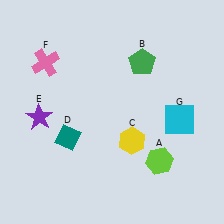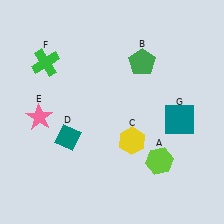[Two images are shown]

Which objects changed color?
E changed from purple to pink. F changed from pink to green. G changed from cyan to teal.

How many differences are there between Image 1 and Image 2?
There are 3 differences between the two images.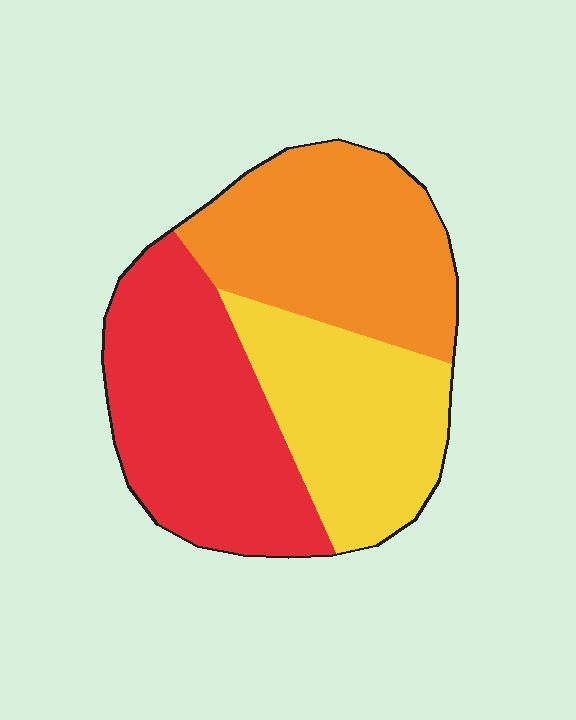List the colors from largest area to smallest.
From largest to smallest: red, orange, yellow.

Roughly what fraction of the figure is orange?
Orange takes up between a quarter and a half of the figure.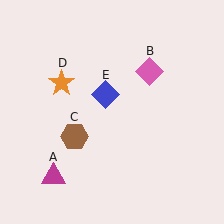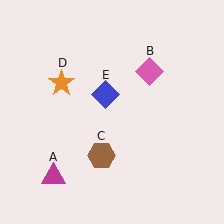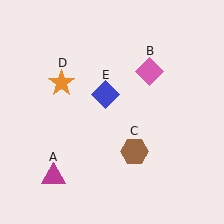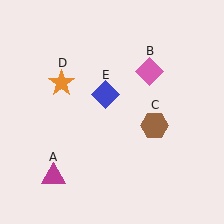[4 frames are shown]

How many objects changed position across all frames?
1 object changed position: brown hexagon (object C).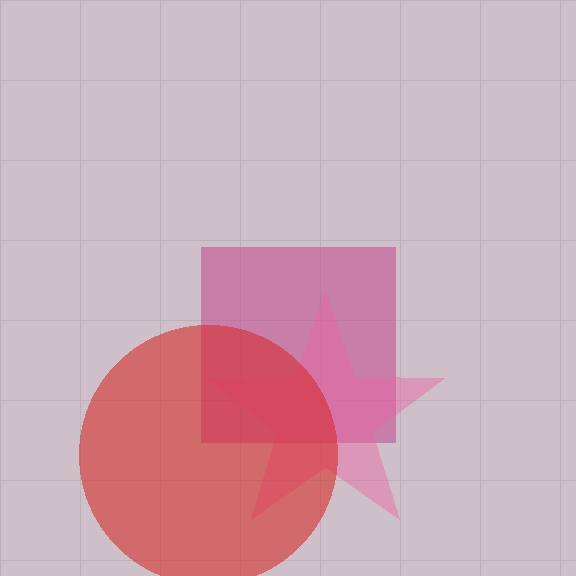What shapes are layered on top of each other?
The layered shapes are: a magenta square, a pink star, a red circle.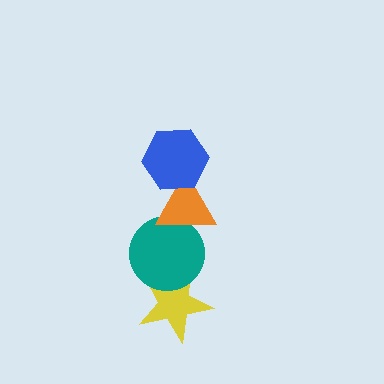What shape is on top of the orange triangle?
The blue hexagon is on top of the orange triangle.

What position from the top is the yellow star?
The yellow star is 4th from the top.